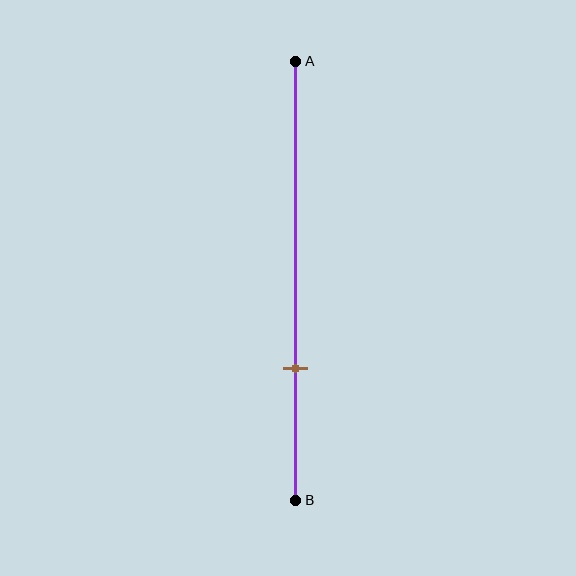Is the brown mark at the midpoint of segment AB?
No, the mark is at about 70% from A, not at the 50% midpoint.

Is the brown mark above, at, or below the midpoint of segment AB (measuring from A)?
The brown mark is below the midpoint of segment AB.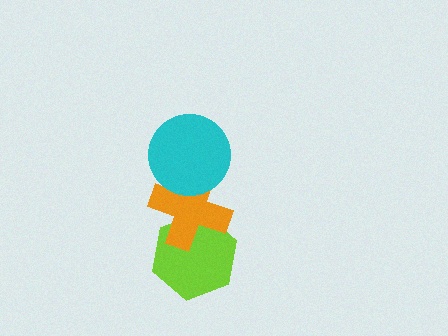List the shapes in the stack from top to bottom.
From top to bottom: the cyan circle, the orange cross, the lime hexagon.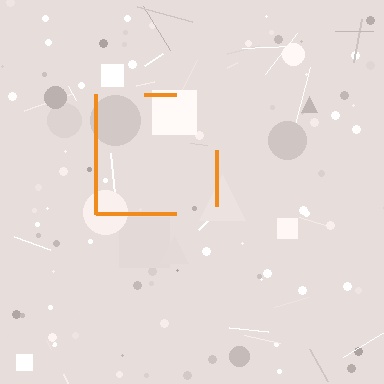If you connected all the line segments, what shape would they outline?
They would outline a square.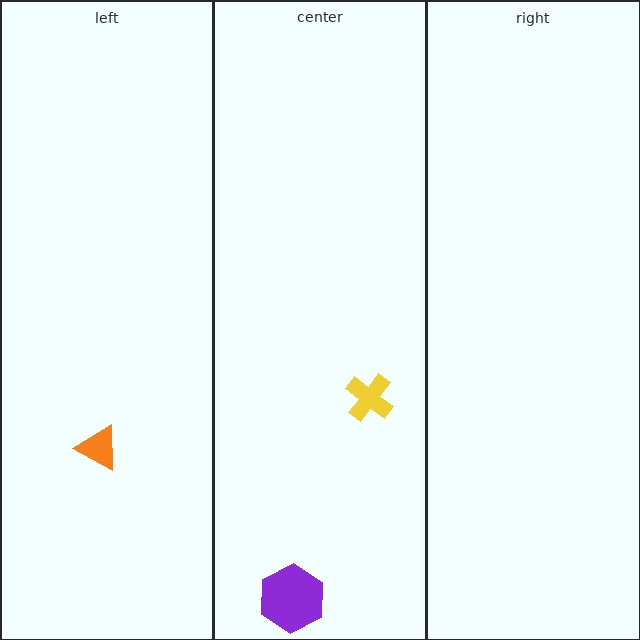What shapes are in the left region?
The orange triangle.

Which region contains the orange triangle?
The left region.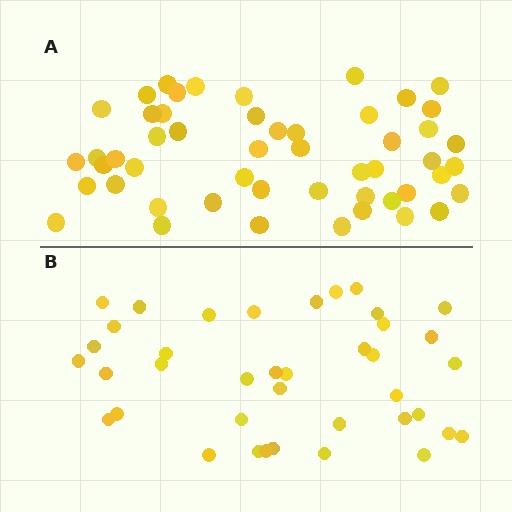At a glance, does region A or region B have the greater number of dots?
Region A (the top region) has more dots.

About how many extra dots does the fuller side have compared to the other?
Region A has roughly 12 or so more dots than region B.